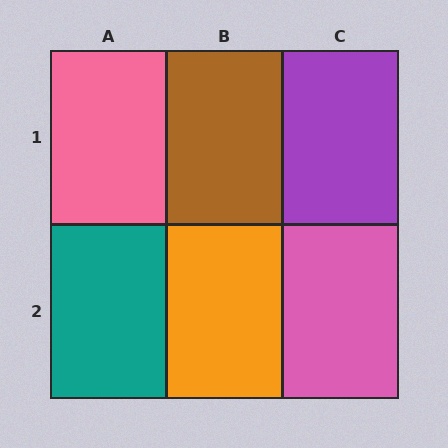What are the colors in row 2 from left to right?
Teal, orange, pink.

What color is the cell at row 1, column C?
Purple.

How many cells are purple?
1 cell is purple.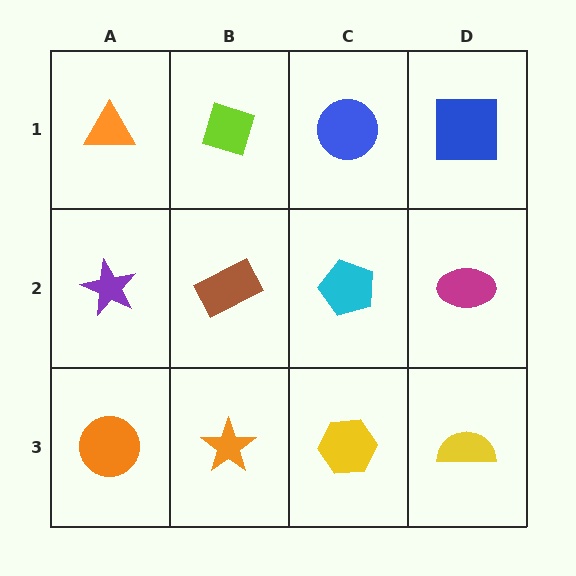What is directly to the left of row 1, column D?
A blue circle.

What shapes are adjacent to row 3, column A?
A purple star (row 2, column A), an orange star (row 3, column B).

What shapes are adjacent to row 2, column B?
A lime diamond (row 1, column B), an orange star (row 3, column B), a purple star (row 2, column A), a cyan pentagon (row 2, column C).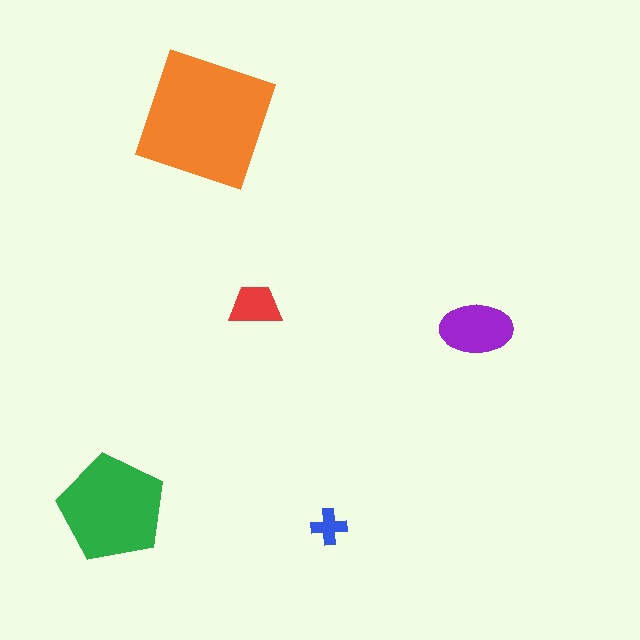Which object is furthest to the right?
The purple ellipse is rightmost.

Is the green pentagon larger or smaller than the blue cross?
Larger.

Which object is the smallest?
The blue cross.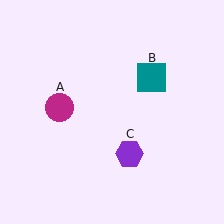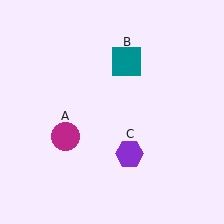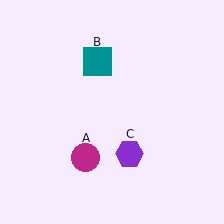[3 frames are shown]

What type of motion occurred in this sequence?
The magenta circle (object A), teal square (object B) rotated counterclockwise around the center of the scene.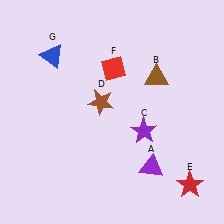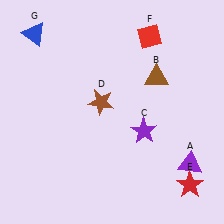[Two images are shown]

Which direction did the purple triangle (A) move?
The purple triangle (A) moved right.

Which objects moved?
The objects that moved are: the purple triangle (A), the red diamond (F), the blue triangle (G).